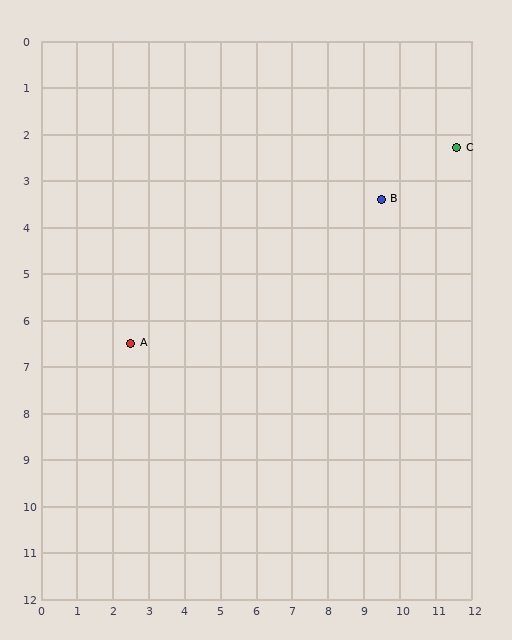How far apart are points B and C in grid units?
Points B and C are about 2.4 grid units apart.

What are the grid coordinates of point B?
Point B is at approximately (9.5, 3.4).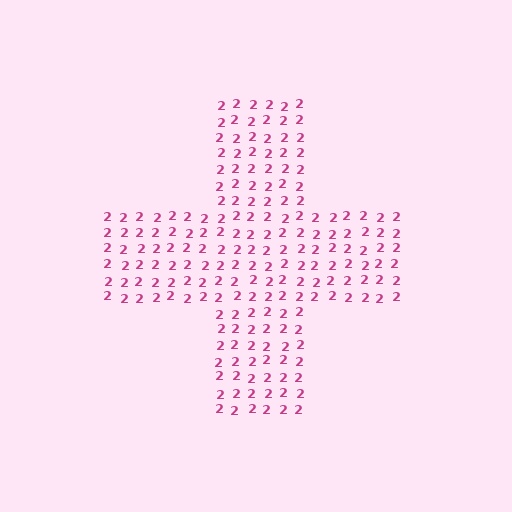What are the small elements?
The small elements are digit 2's.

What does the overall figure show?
The overall figure shows a cross.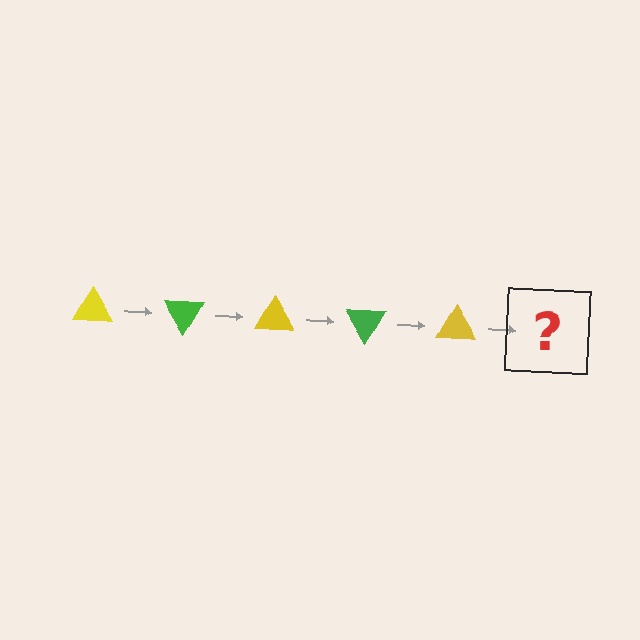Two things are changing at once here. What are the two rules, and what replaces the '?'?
The two rules are that it rotates 60 degrees each step and the color cycles through yellow and green. The '?' should be a green triangle, rotated 300 degrees from the start.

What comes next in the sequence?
The next element should be a green triangle, rotated 300 degrees from the start.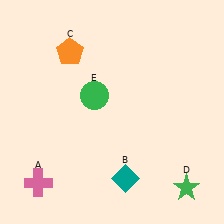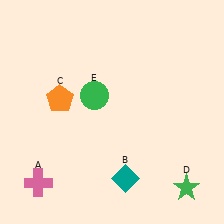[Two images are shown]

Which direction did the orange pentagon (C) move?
The orange pentagon (C) moved down.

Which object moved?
The orange pentagon (C) moved down.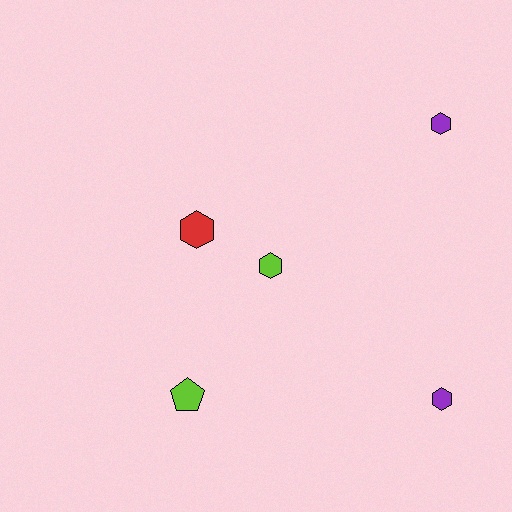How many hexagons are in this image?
There are 4 hexagons.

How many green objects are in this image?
There are no green objects.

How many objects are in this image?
There are 5 objects.